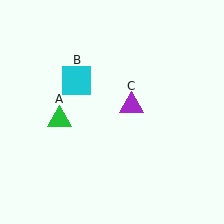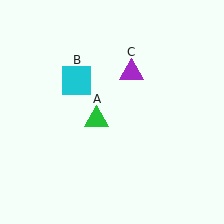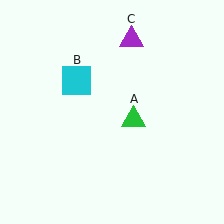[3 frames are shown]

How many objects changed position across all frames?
2 objects changed position: green triangle (object A), purple triangle (object C).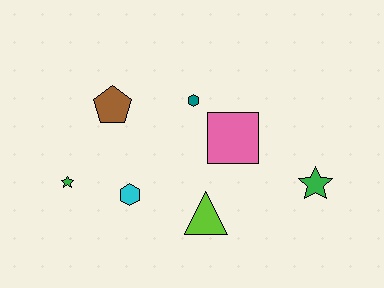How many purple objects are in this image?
There are no purple objects.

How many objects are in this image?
There are 7 objects.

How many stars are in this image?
There are 2 stars.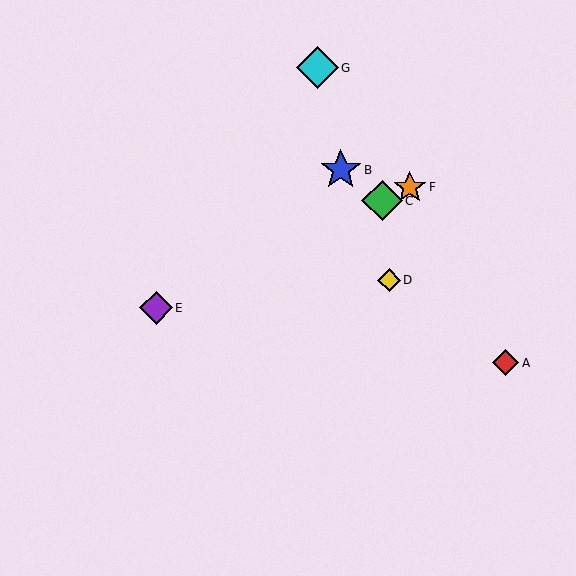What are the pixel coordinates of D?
Object D is at (389, 280).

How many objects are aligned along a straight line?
3 objects (C, E, F) are aligned along a straight line.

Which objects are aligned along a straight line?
Objects C, E, F are aligned along a straight line.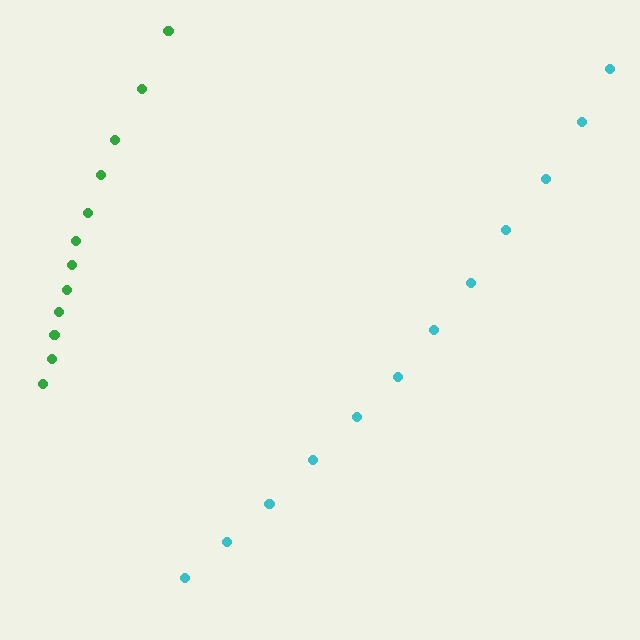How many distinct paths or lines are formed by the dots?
There are 2 distinct paths.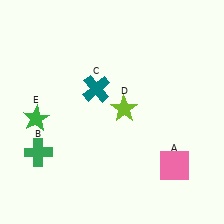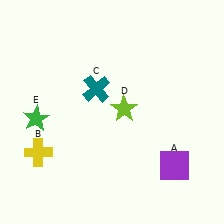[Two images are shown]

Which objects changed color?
A changed from pink to purple. B changed from green to yellow.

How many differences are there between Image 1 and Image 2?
There are 2 differences between the two images.